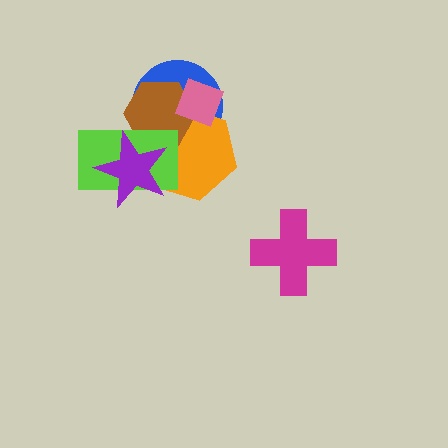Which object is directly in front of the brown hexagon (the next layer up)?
The lime rectangle is directly in front of the brown hexagon.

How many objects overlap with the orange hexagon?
5 objects overlap with the orange hexagon.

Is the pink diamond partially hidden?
No, no other shape covers it.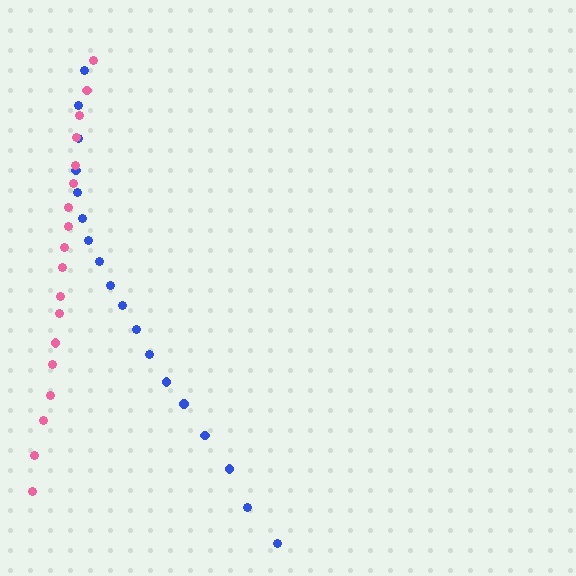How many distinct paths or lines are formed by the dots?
There are 2 distinct paths.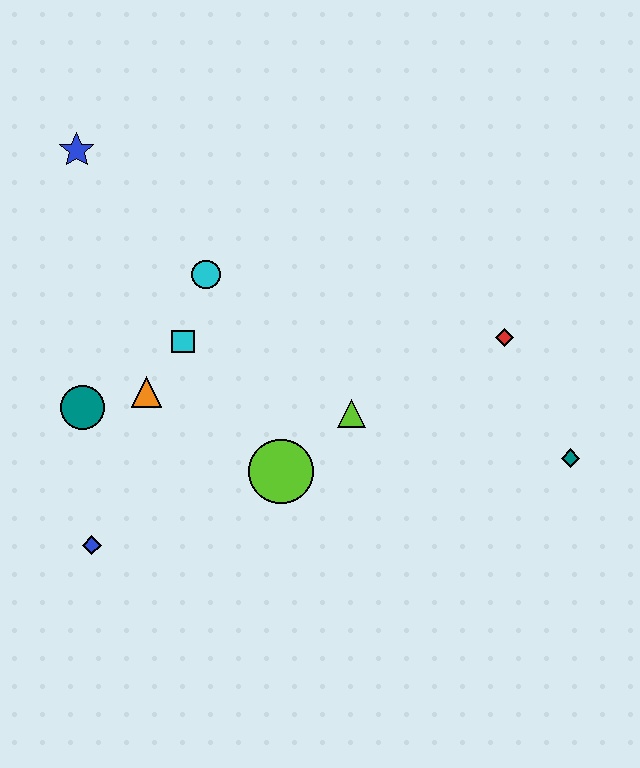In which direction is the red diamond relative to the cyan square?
The red diamond is to the right of the cyan square.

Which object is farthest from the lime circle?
The blue star is farthest from the lime circle.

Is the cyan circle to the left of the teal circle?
No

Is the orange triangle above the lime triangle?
Yes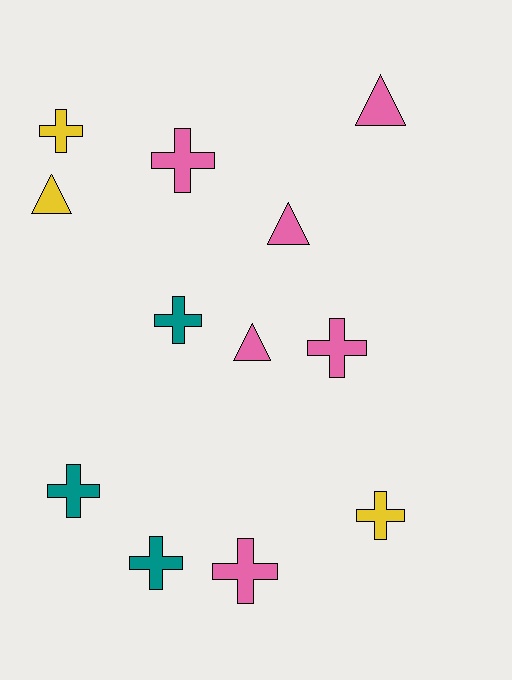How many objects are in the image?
There are 12 objects.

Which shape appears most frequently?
Cross, with 8 objects.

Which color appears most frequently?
Pink, with 6 objects.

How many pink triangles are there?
There are 3 pink triangles.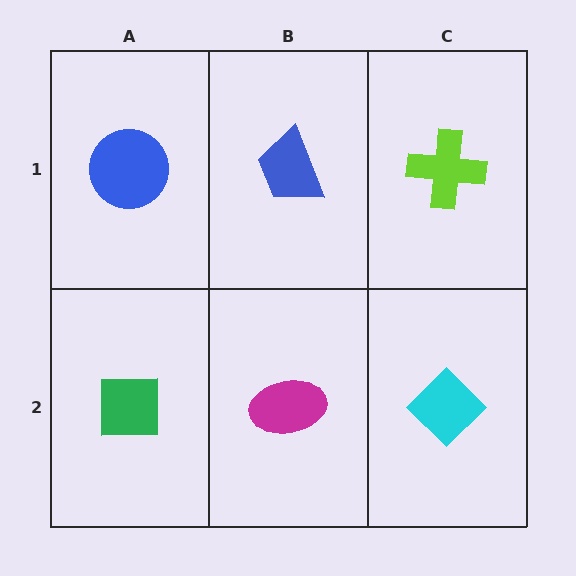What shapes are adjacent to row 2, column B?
A blue trapezoid (row 1, column B), a green square (row 2, column A), a cyan diamond (row 2, column C).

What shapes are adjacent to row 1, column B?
A magenta ellipse (row 2, column B), a blue circle (row 1, column A), a lime cross (row 1, column C).